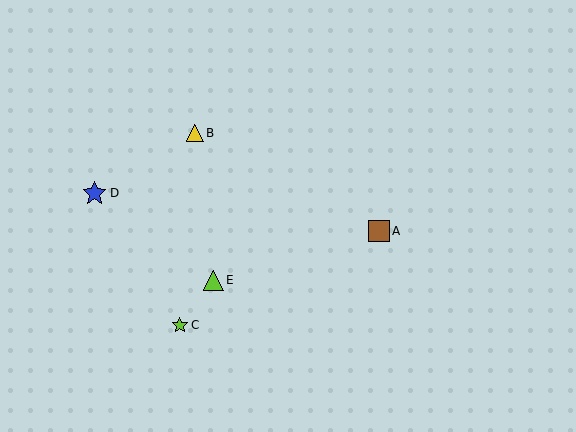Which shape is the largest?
The blue star (labeled D) is the largest.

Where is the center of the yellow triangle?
The center of the yellow triangle is at (195, 133).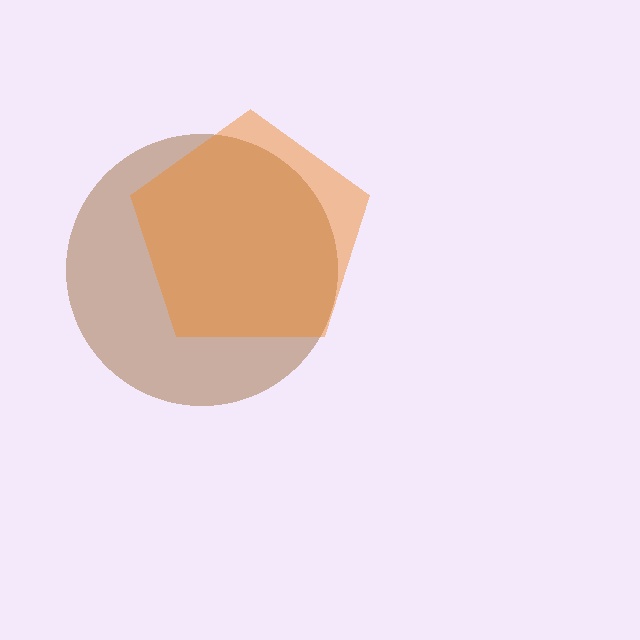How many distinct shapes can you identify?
There are 2 distinct shapes: a brown circle, an orange pentagon.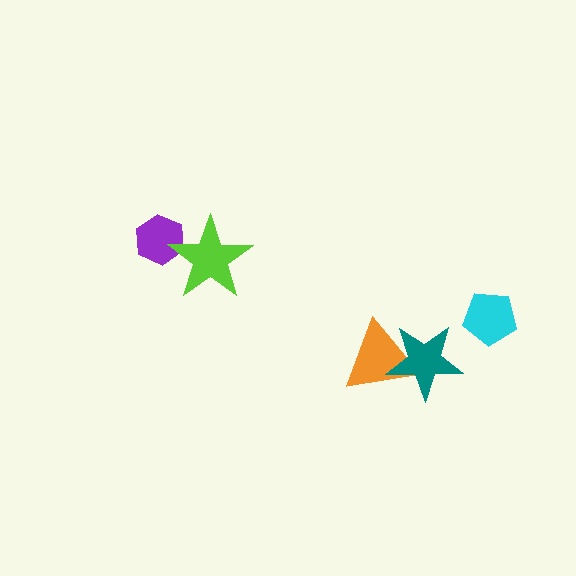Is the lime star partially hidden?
No, no other shape covers it.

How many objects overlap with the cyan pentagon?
0 objects overlap with the cyan pentagon.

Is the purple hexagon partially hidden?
Yes, it is partially covered by another shape.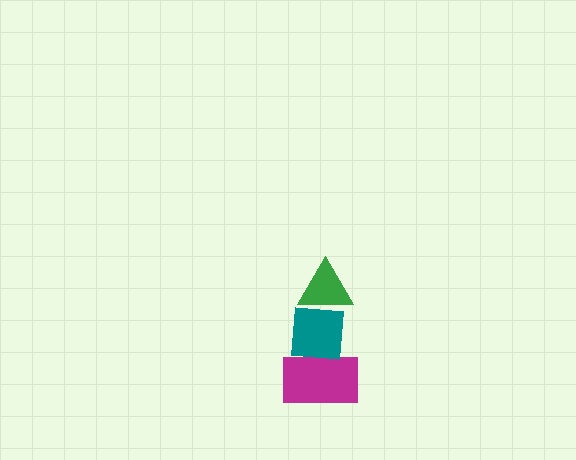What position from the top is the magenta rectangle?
The magenta rectangle is 3rd from the top.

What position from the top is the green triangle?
The green triangle is 1st from the top.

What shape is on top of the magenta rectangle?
The teal square is on top of the magenta rectangle.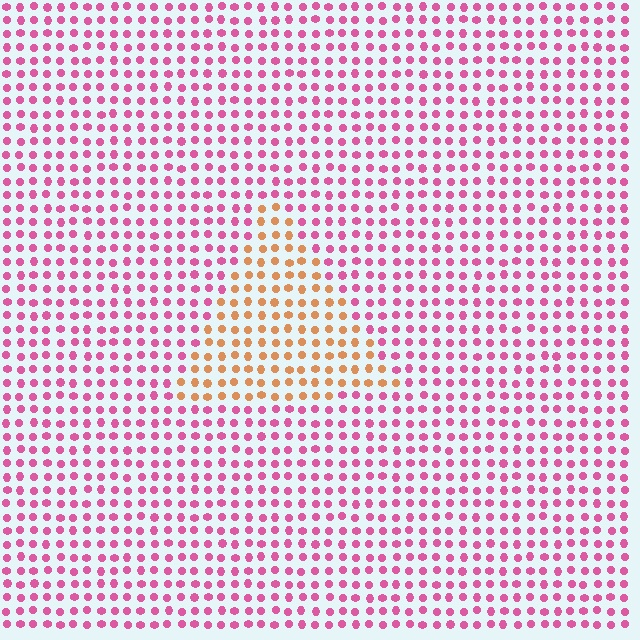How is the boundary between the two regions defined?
The boundary is defined purely by a slight shift in hue (about 58 degrees). Spacing, size, and orientation are identical on both sides.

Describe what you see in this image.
The image is filled with small pink elements in a uniform arrangement. A triangle-shaped region is visible where the elements are tinted to a slightly different hue, forming a subtle color boundary.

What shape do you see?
I see a triangle.